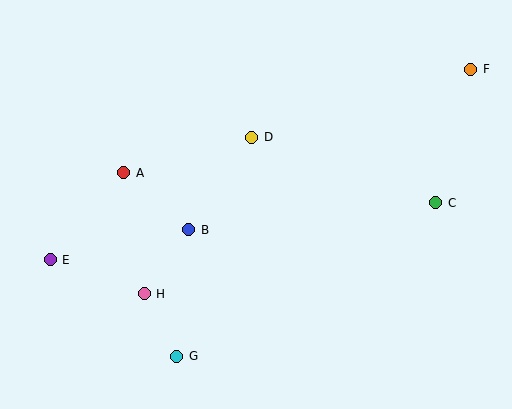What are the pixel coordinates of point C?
Point C is at (436, 203).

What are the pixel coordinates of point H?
Point H is at (144, 294).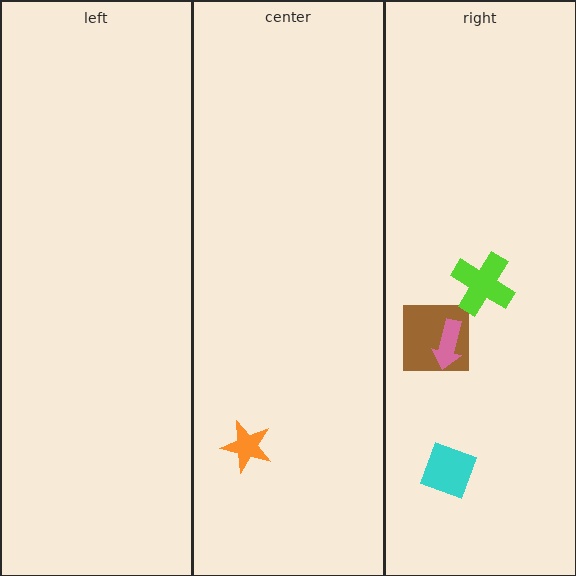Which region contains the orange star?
The center region.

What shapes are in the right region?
The brown square, the pink arrow, the cyan diamond, the lime cross.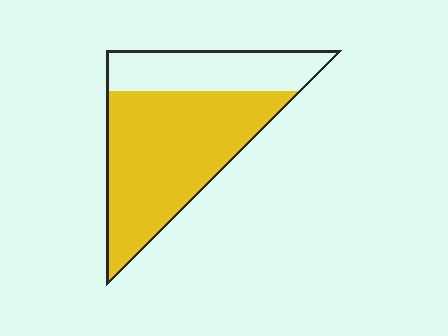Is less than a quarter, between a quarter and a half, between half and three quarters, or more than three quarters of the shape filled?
Between half and three quarters.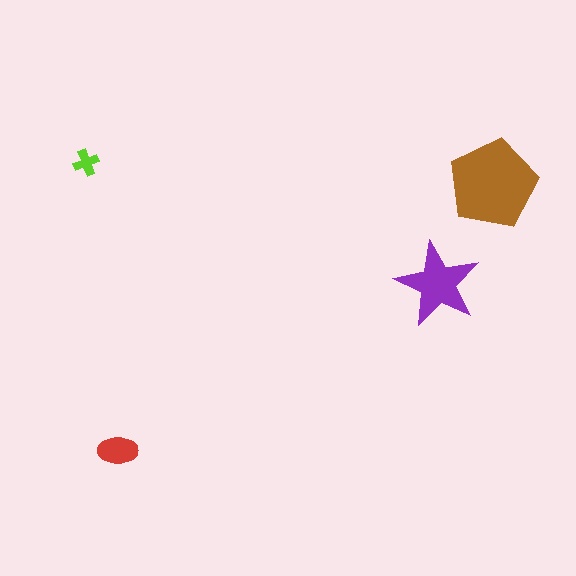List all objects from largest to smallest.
The brown pentagon, the purple star, the red ellipse, the lime cross.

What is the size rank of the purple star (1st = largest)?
2nd.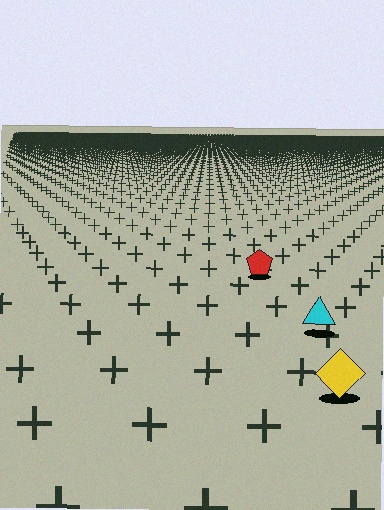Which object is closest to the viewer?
The yellow diamond is closest. The texture marks near it are larger and more spread out.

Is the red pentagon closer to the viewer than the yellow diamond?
No. The yellow diamond is closer — you can tell from the texture gradient: the ground texture is coarser near it.